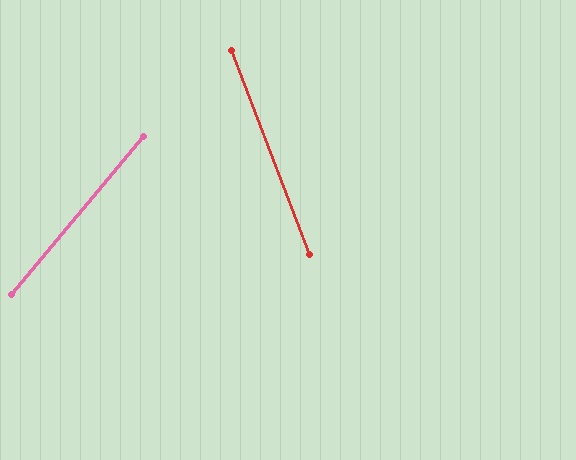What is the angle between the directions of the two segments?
Approximately 61 degrees.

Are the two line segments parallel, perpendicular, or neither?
Neither parallel nor perpendicular — they differ by about 61°.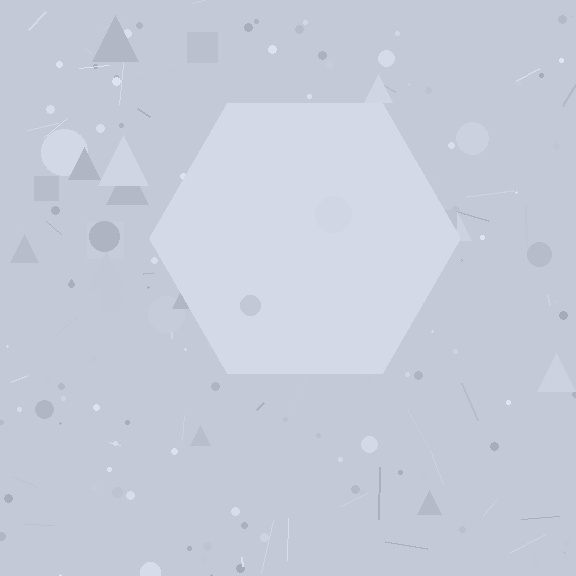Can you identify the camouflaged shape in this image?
The camouflaged shape is a hexagon.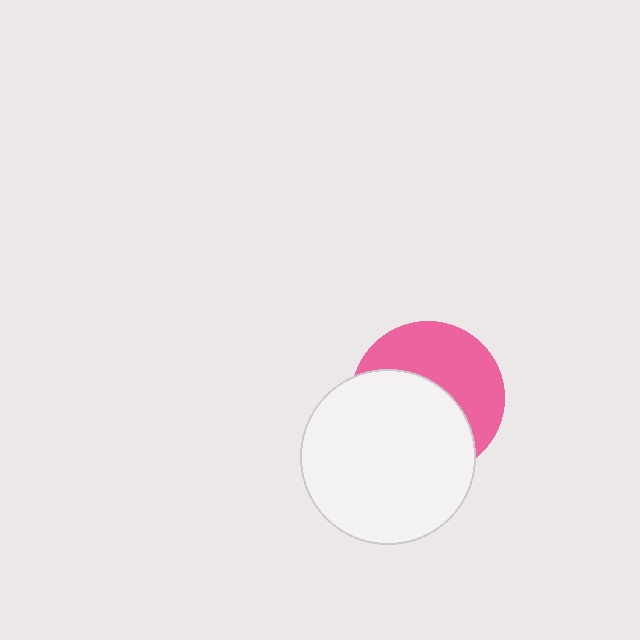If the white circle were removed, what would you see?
You would see the complete pink circle.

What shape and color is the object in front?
The object in front is a white circle.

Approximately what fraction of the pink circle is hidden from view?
Roughly 53% of the pink circle is hidden behind the white circle.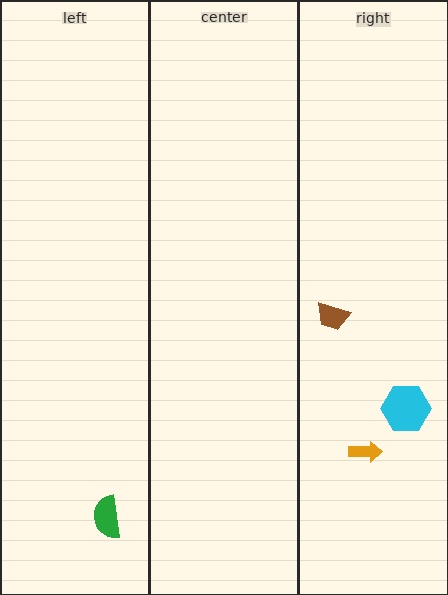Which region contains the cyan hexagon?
The right region.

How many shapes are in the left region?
1.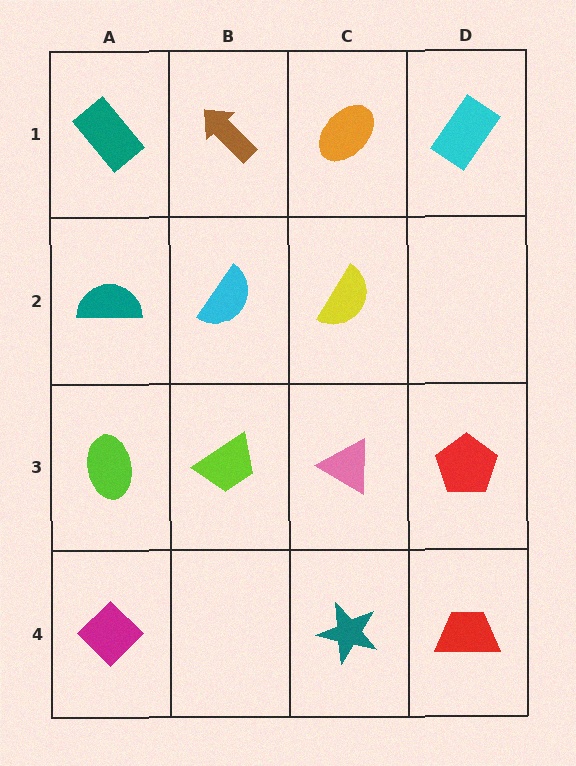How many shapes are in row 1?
4 shapes.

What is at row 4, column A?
A magenta diamond.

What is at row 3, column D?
A red pentagon.